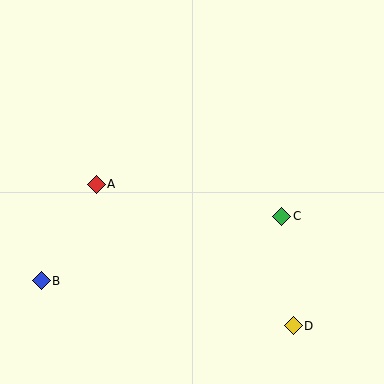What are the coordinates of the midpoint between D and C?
The midpoint between D and C is at (288, 271).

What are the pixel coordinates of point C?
Point C is at (282, 216).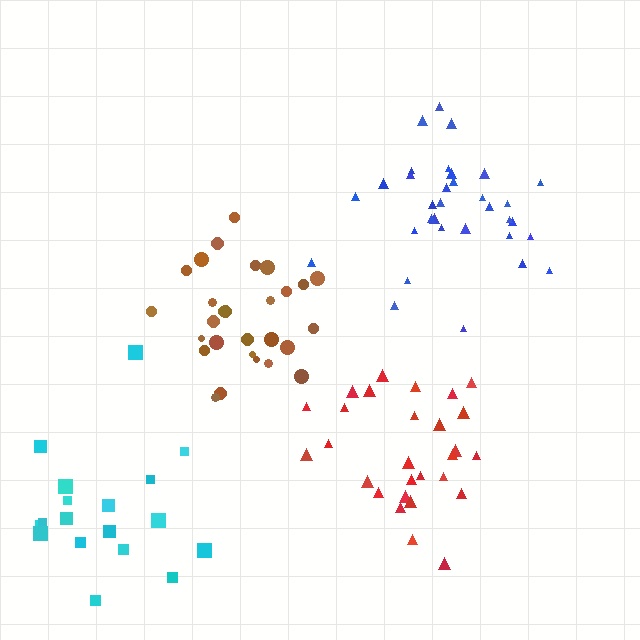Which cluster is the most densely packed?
Brown.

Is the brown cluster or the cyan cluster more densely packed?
Brown.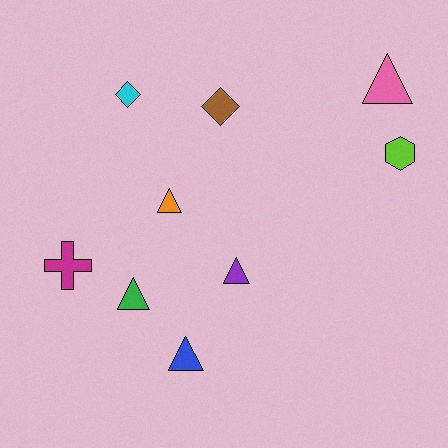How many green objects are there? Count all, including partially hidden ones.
There is 1 green object.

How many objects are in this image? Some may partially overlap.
There are 9 objects.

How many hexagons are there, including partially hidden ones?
There is 1 hexagon.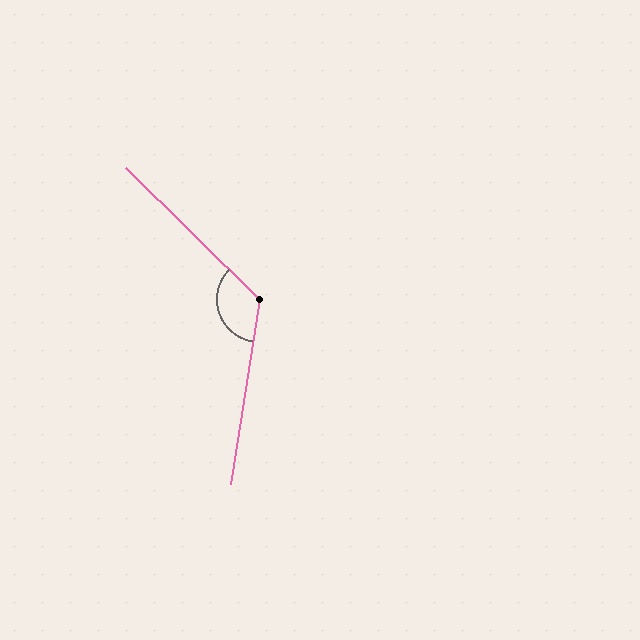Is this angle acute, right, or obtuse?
It is obtuse.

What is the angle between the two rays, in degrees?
Approximately 126 degrees.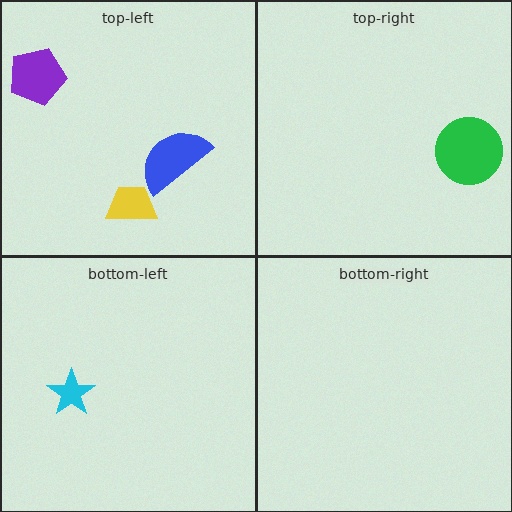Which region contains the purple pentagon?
The top-left region.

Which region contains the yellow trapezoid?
The top-left region.